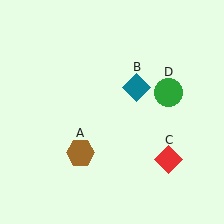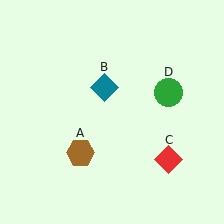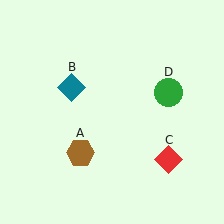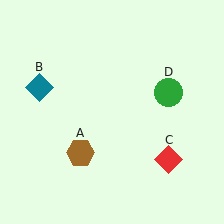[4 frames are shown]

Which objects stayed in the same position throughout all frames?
Brown hexagon (object A) and red diamond (object C) and green circle (object D) remained stationary.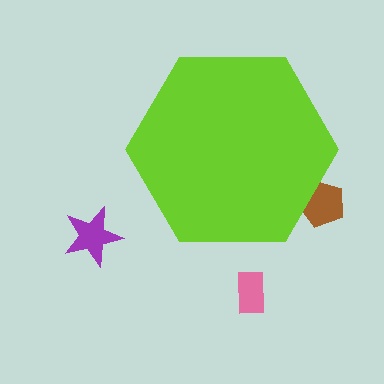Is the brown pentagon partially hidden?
Yes, the brown pentagon is partially hidden behind the lime hexagon.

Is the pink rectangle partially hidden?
No, the pink rectangle is fully visible.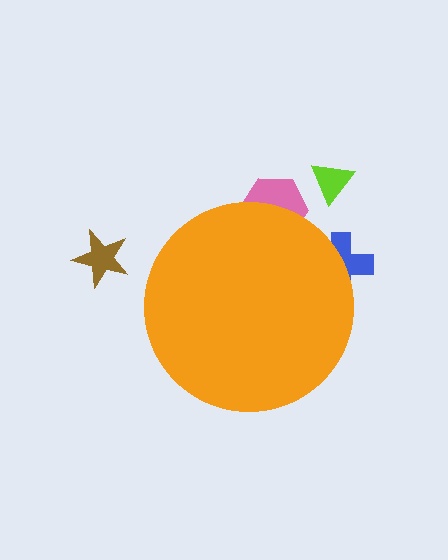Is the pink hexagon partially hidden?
Yes, the pink hexagon is partially hidden behind the orange circle.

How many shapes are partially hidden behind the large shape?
2 shapes are partially hidden.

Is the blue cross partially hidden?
Yes, the blue cross is partially hidden behind the orange circle.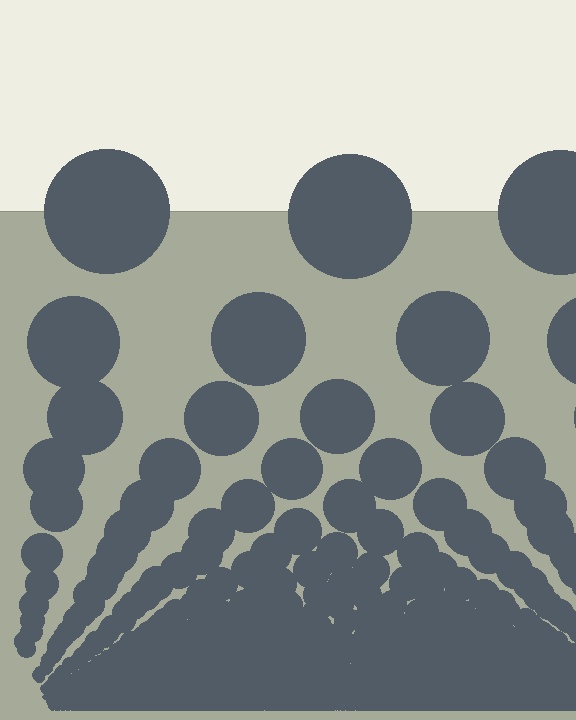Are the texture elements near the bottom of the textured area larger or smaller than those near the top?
Smaller. The gradient is inverted — elements near the bottom are smaller and denser.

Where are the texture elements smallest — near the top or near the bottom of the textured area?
Near the bottom.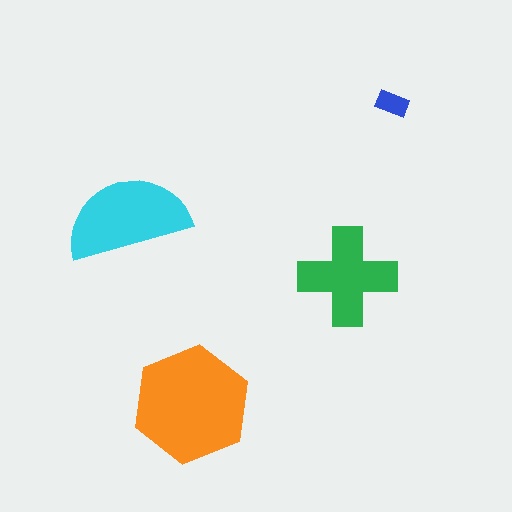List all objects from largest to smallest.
The orange hexagon, the cyan semicircle, the green cross, the blue rectangle.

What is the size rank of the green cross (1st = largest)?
3rd.